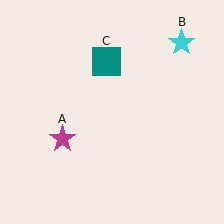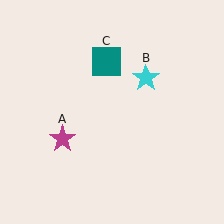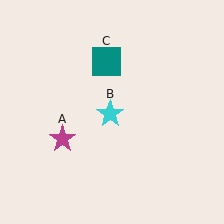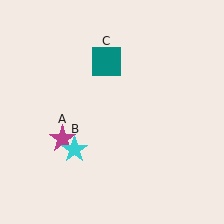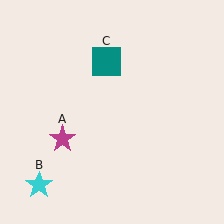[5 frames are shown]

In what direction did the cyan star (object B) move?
The cyan star (object B) moved down and to the left.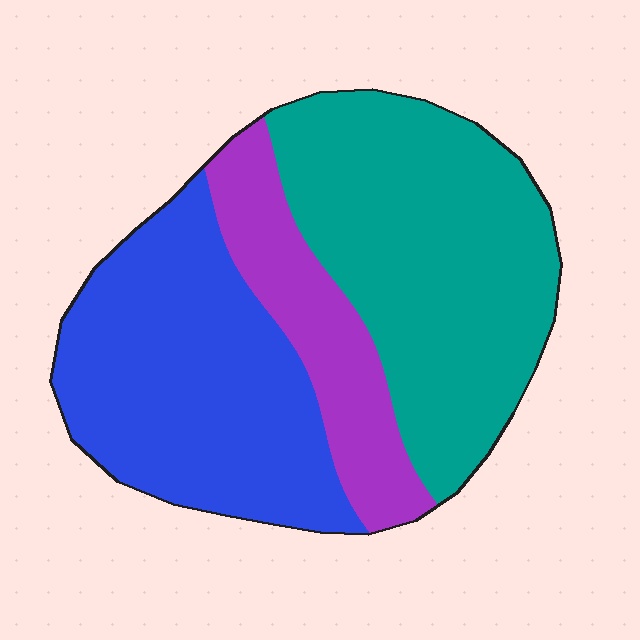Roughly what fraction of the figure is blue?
Blue takes up between a quarter and a half of the figure.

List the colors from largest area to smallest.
From largest to smallest: teal, blue, purple.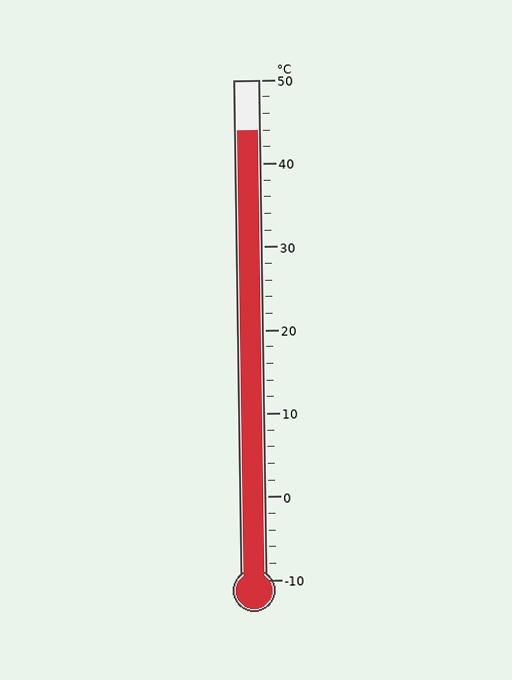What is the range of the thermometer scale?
The thermometer scale ranges from -10°C to 50°C.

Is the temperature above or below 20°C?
The temperature is above 20°C.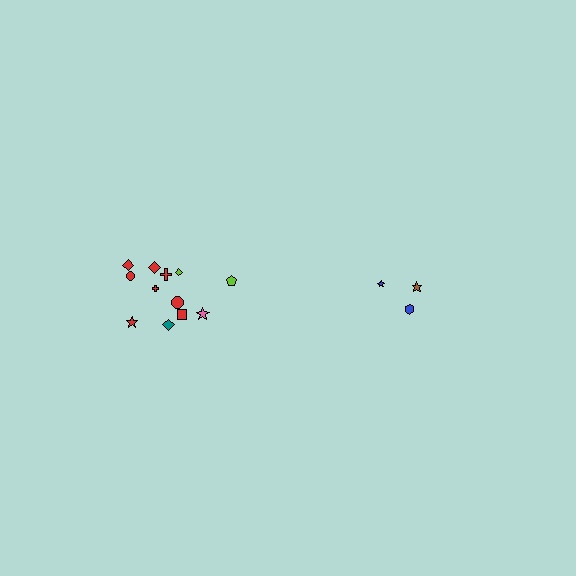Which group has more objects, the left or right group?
The left group.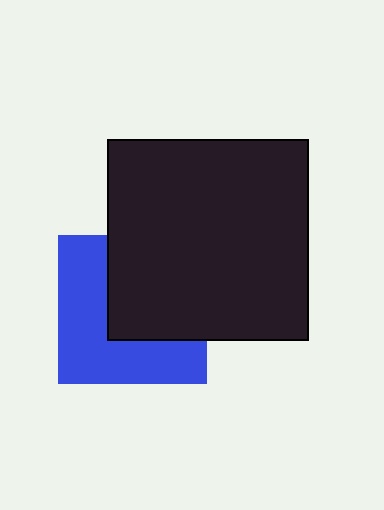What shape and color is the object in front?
The object in front is a black square.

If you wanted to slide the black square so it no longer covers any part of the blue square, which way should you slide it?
Slide it toward the upper-right — that is the most direct way to separate the two shapes.